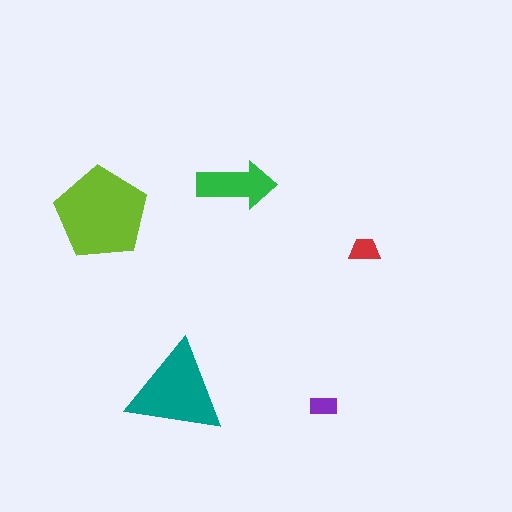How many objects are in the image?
There are 5 objects in the image.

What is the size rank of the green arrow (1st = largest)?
3rd.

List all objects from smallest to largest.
The purple rectangle, the red trapezoid, the green arrow, the teal triangle, the lime pentagon.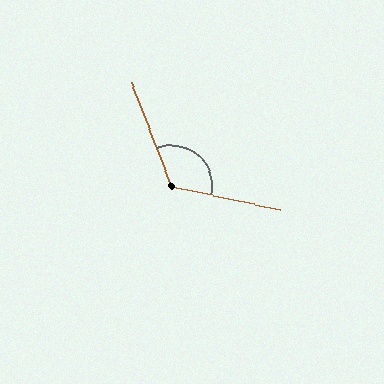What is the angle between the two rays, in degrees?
Approximately 123 degrees.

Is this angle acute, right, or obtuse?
It is obtuse.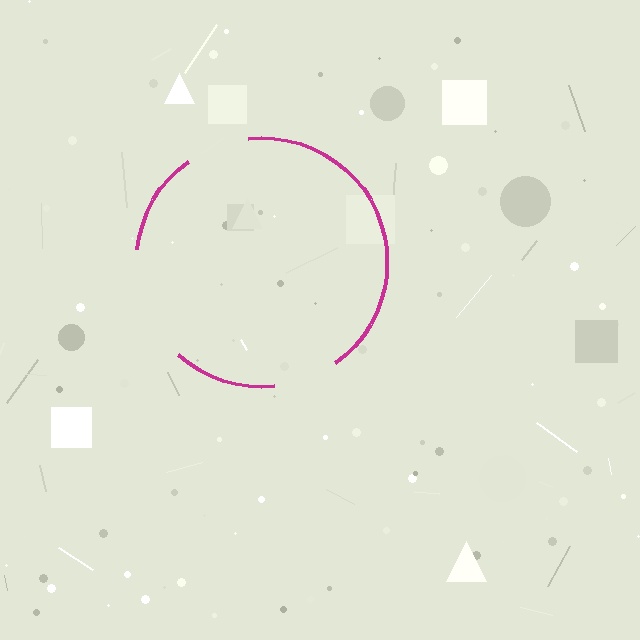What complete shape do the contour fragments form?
The contour fragments form a circle.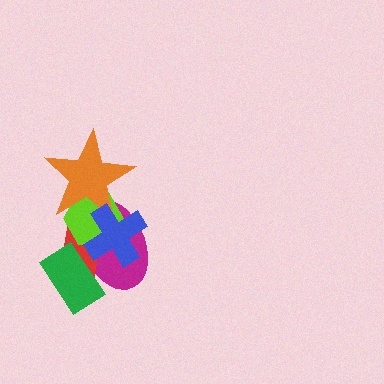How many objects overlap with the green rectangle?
2 objects overlap with the green rectangle.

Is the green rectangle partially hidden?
No, no other shape covers it.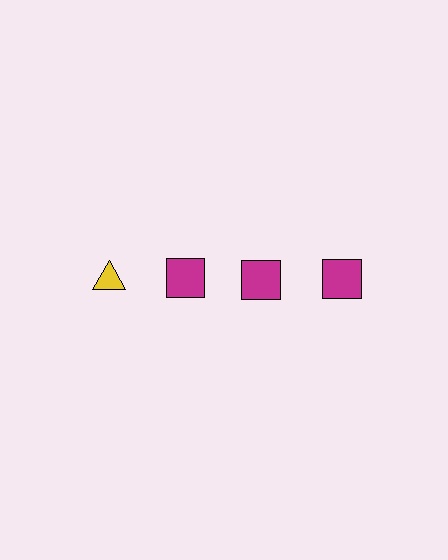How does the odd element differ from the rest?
It differs in both color (yellow instead of magenta) and shape (triangle instead of square).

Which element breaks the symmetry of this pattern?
The yellow triangle in the top row, leftmost column breaks the symmetry. All other shapes are magenta squares.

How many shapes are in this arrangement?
There are 4 shapes arranged in a grid pattern.